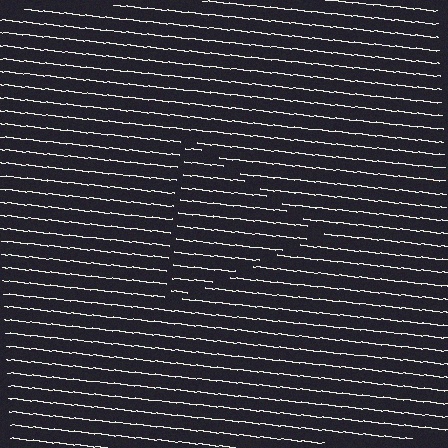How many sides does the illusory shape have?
3 sides — the line-ends trace a triangle.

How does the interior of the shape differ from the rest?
The interior of the shape contains the same grating, shifted by half a period — the contour is defined by the phase discontinuity where line-ends from the inner and outer gratings abut.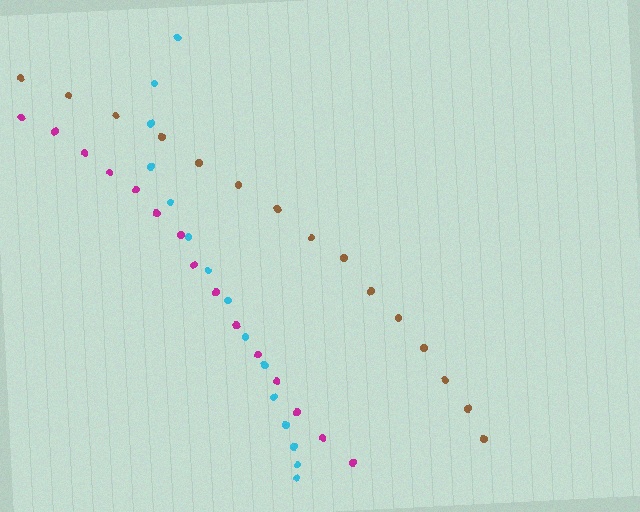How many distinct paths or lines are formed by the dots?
There are 3 distinct paths.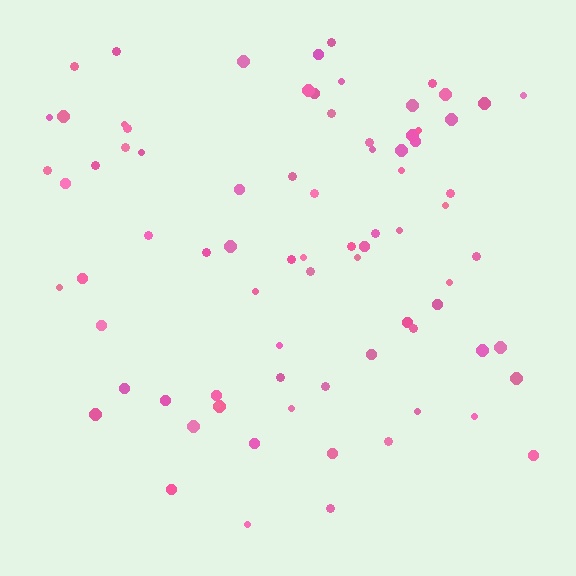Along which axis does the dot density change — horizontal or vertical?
Vertical.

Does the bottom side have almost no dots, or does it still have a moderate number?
Still a moderate number, just noticeably fewer than the top.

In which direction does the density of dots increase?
From bottom to top, with the top side densest.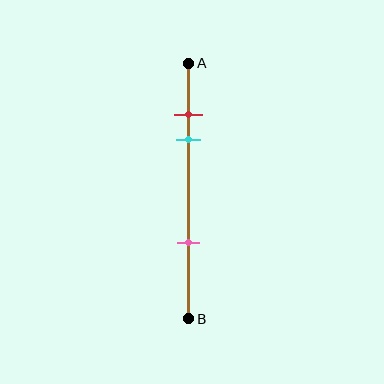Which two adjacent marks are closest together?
The red and cyan marks are the closest adjacent pair.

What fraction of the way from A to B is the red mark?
The red mark is approximately 20% (0.2) of the way from A to B.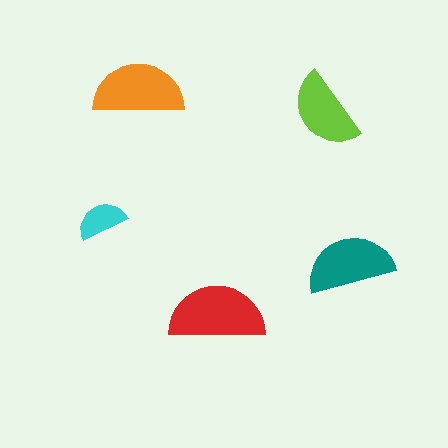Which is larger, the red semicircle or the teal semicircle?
The red one.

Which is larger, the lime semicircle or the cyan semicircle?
The lime one.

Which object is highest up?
The orange semicircle is topmost.